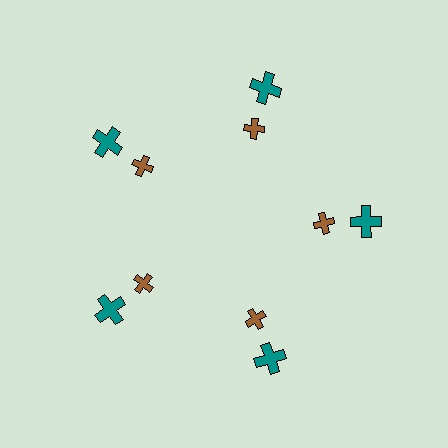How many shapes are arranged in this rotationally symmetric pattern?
There are 10 shapes, arranged in 5 groups of 2.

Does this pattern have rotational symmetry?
Yes, this pattern has 5-fold rotational symmetry. It looks the same after rotating 72 degrees around the center.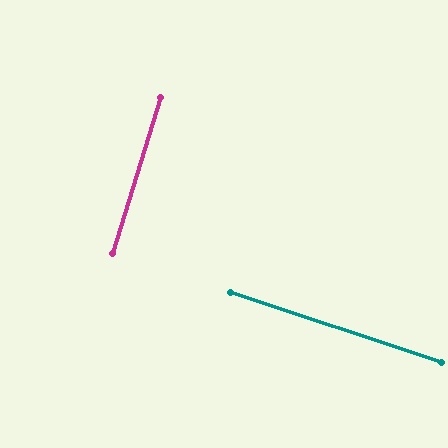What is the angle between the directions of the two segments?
Approximately 89 degrees.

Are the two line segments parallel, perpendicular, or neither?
Perpendicular — they meet at approximately 89°.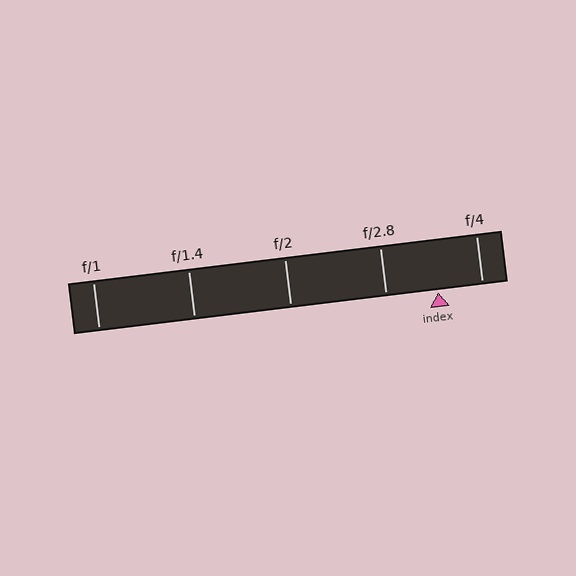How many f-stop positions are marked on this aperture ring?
There are 5 f-stop positions marked.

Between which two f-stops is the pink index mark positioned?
The index mark is between f/2.8 and f/4.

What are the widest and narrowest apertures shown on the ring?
The widest aperture shown is f/1 and the narrowest is f/4.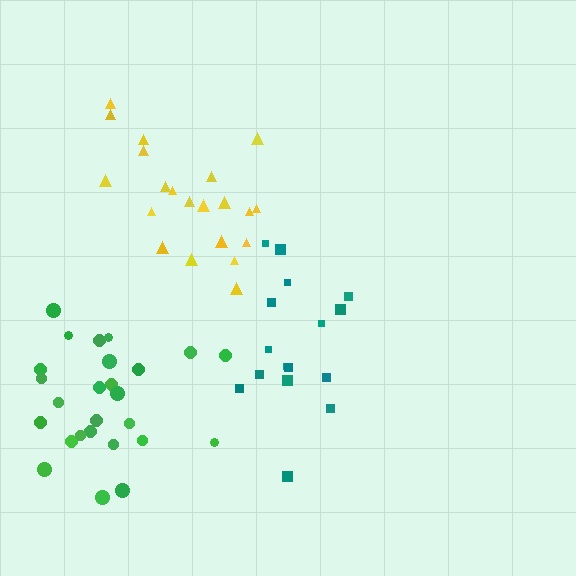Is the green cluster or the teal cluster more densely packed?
Green.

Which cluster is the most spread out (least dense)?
Yellow.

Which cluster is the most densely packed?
Green.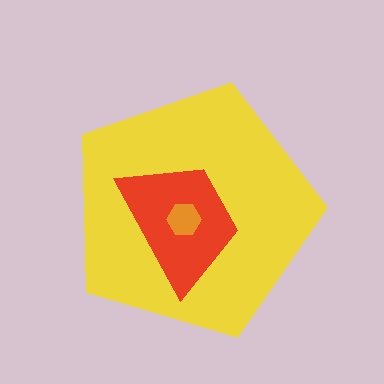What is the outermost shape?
The yellow pentagon.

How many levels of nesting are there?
3.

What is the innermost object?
The orange hexagon.